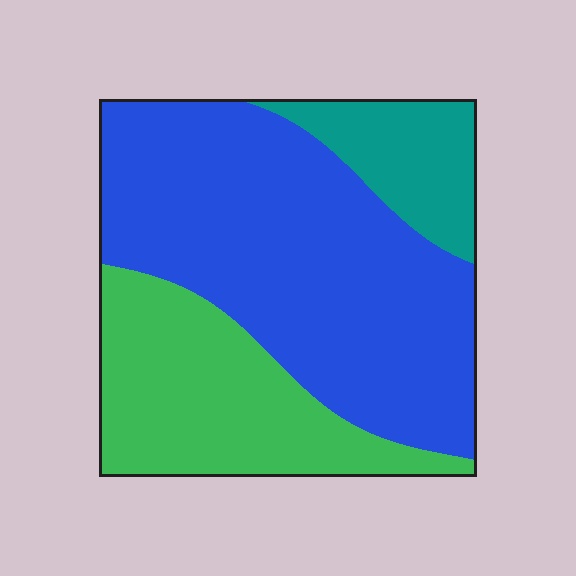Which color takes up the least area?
Teal, at roughly 15%.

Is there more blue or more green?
Blue.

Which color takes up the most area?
Blue, at roughly 55%.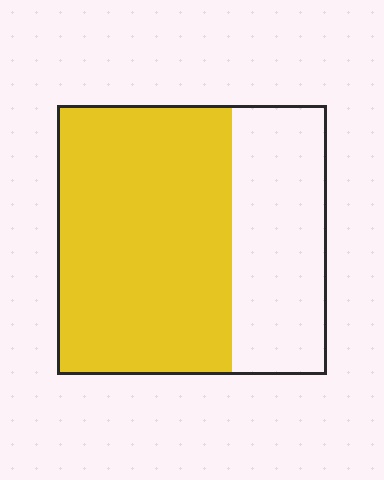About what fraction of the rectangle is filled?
About two thirds (2/3).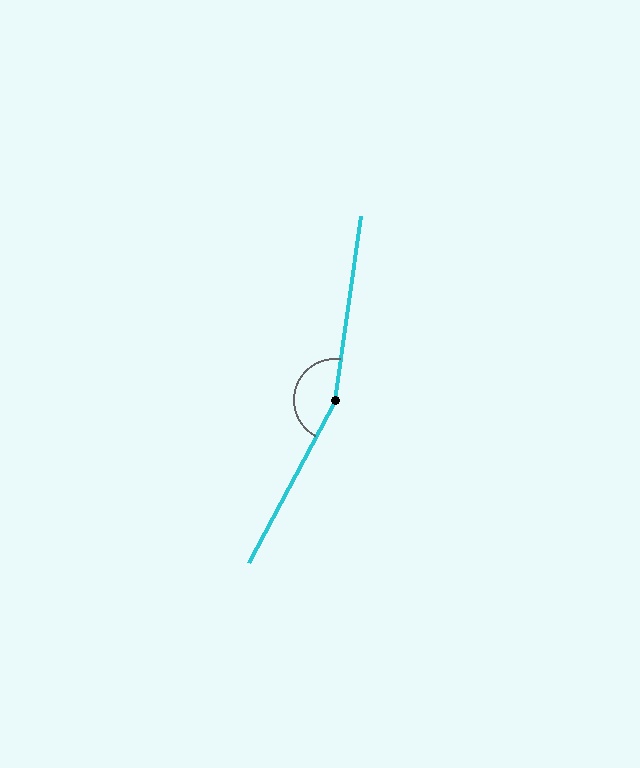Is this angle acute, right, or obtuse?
It is obtuse.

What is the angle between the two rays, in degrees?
Approximately 160 degrees.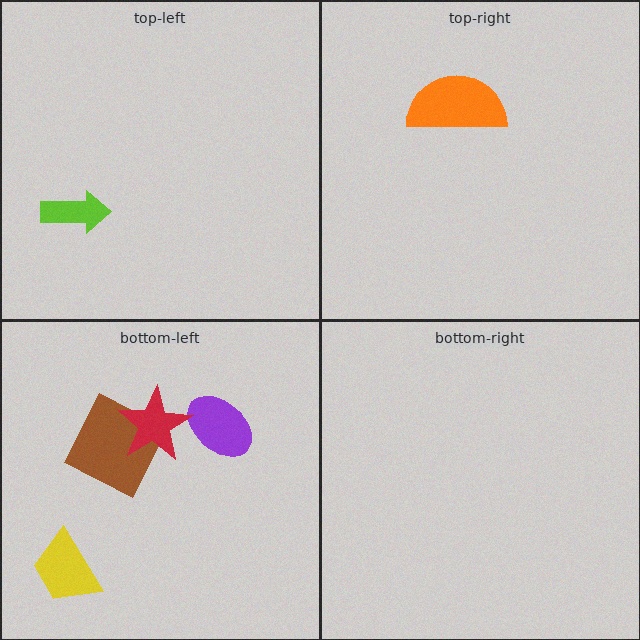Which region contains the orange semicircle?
The top-right region.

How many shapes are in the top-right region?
1.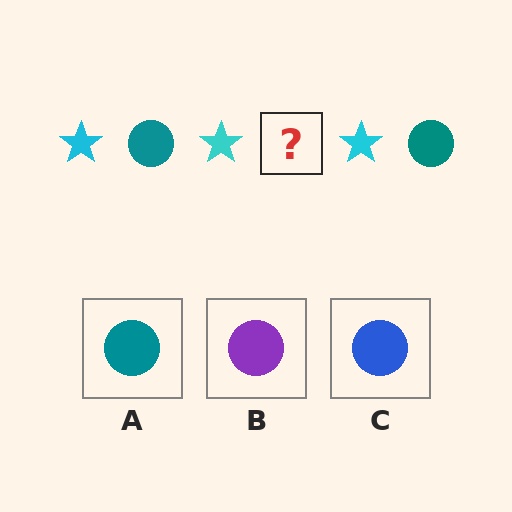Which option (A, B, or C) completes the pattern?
A.